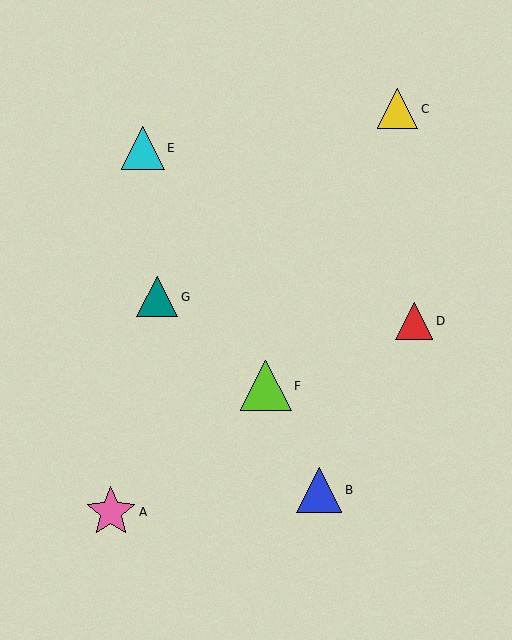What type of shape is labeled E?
Shape E is a cyan triangle.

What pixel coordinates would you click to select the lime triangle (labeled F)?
Click at (266, 386) to select the lime triangle F.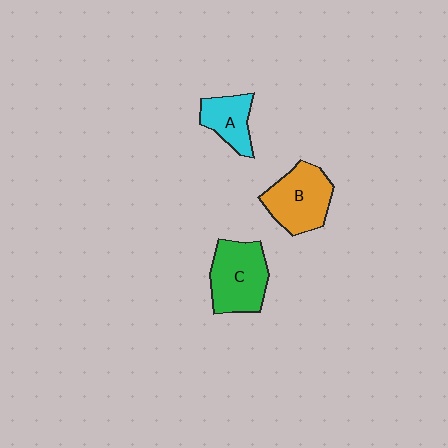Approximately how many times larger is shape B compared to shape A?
Approximately 1.6 times.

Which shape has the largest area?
Shape C (green).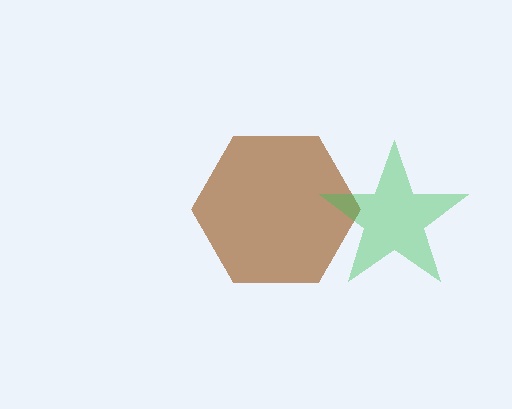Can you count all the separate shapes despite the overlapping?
Yes, there are 2 separate shapes.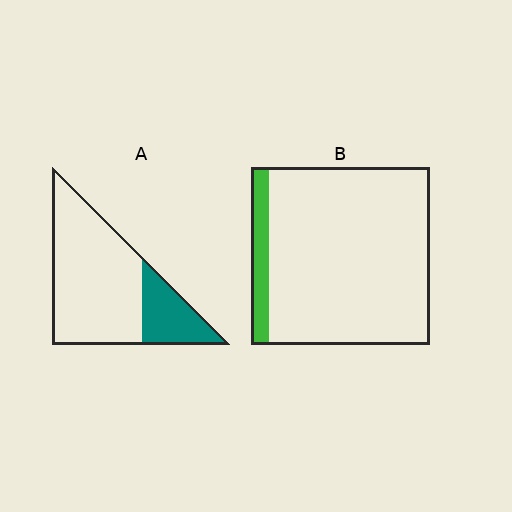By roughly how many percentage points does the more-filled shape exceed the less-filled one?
By roughly 15 percentage points (A over B).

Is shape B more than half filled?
No.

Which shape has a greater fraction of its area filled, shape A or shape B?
Shape A.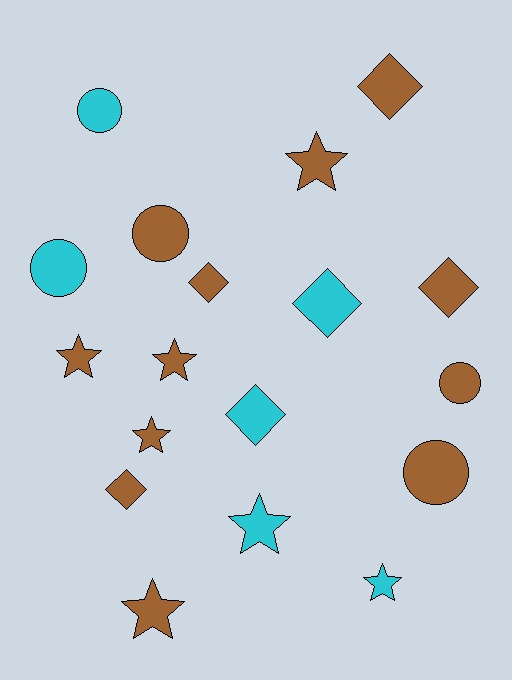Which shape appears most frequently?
Star, with 7 objects.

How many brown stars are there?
There are 5 brown stars.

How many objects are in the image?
There are 18 objects.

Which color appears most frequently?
Brown, with 12 objects.